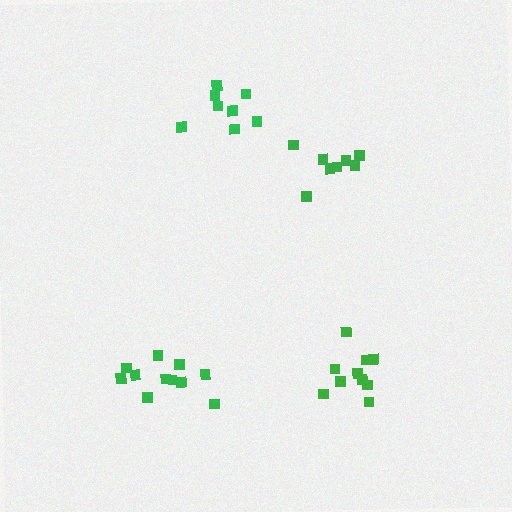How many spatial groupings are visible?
There are 4 spatial groupings.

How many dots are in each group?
Group 1: 8 dots, Group 2: 8 dots, Group 3: 11 dots, Group 4: 11 dots (38 total).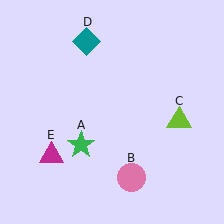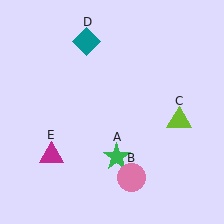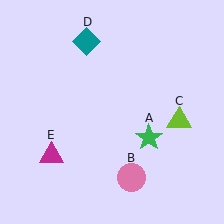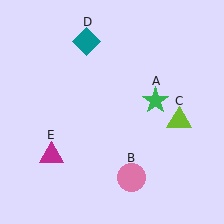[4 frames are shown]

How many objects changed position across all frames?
1 object changed position: green star (object A).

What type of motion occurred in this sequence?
The green star (object A) rotated counterclockwise around the center of the scene.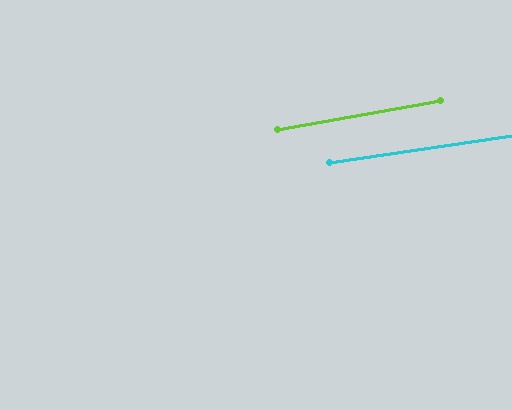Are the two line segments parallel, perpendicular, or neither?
Parallel — their directions differ by only 2.0°.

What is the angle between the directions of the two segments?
Approximately 2 degrees.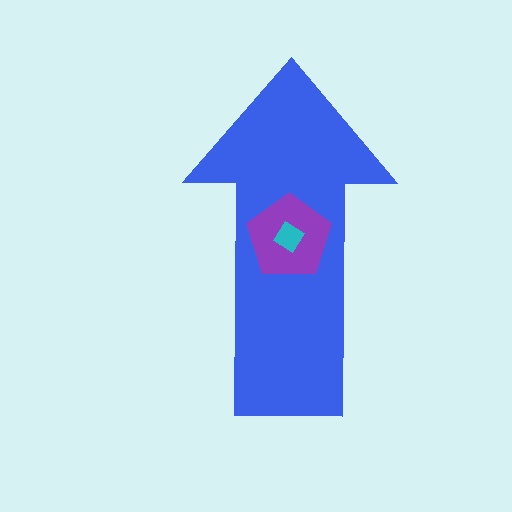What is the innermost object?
The cyan diamond.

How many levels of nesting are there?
3.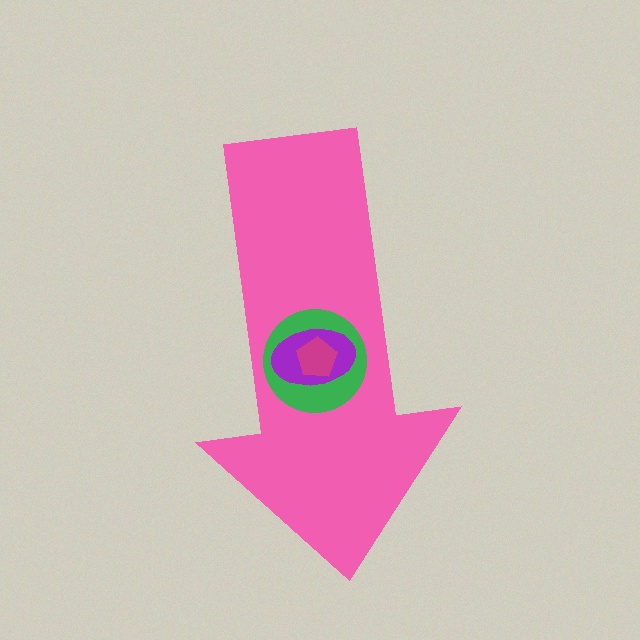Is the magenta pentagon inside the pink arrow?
Yes.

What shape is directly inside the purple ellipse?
The magenta pentagon.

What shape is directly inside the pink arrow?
The green circle.